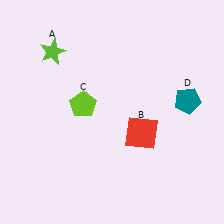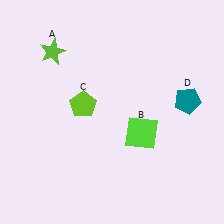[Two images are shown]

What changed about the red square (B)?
In Image 1, B is red. In Image 2, it changed to lime.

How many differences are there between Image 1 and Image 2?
There is 1 difference between the two images.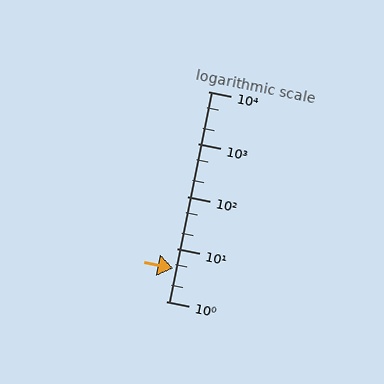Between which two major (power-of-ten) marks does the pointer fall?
The pointer is between 1 and 10.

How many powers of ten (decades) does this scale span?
The scale spans 4 decades, from 1 to 10000.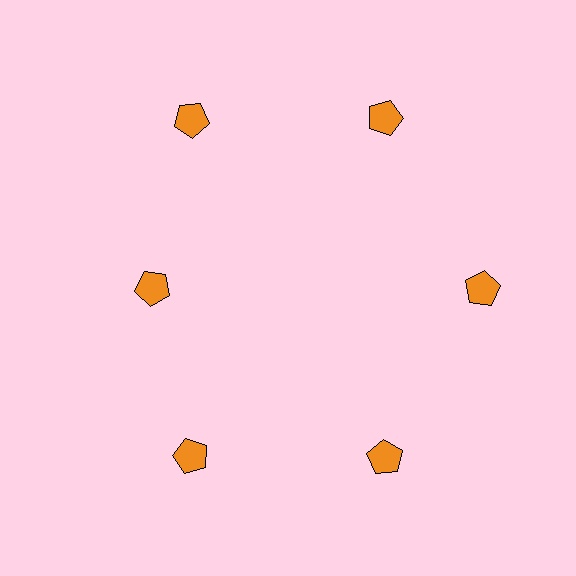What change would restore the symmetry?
The symmetry would be restored by moving it outward, back onto the ring so that all 6 pentagons sit at equal angles and equal distance from the center.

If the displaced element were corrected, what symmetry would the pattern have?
It would have 6-fold rotational symmetry — the pattern would map onto itself every 60 degrees.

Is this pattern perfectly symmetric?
No. The 6 orange pentagons are arranged in a ring, but one element near the 9 o'clock position is pulled inward toward the center, breaking the 6-fold rotational symmetry.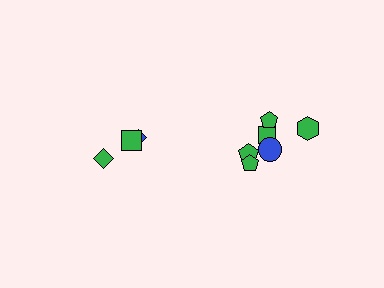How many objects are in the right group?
There are 6 objects.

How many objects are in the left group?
There are 3 objects.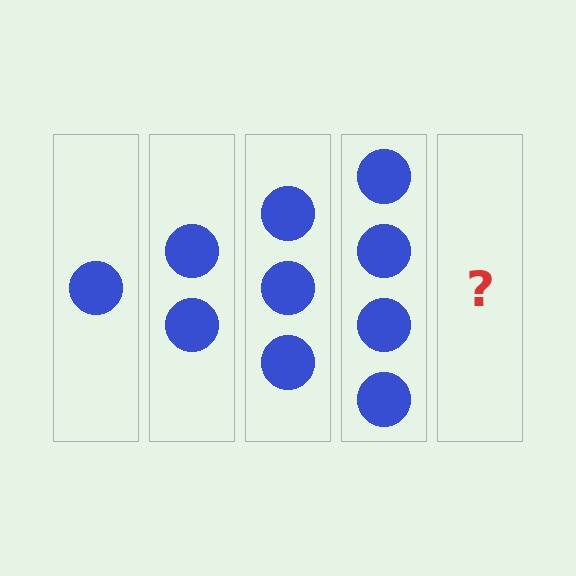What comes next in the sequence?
The next element should be 5 circles.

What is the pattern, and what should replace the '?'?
The pattern is that each step adds one more circle. The '?' should be 5 circles.